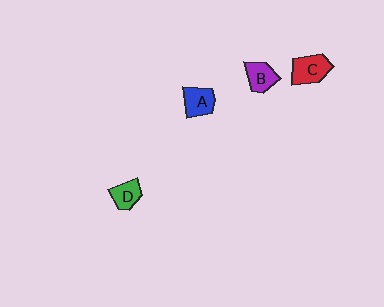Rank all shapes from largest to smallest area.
From largest to smallest: C (red), A (blue), B (purple), D (green).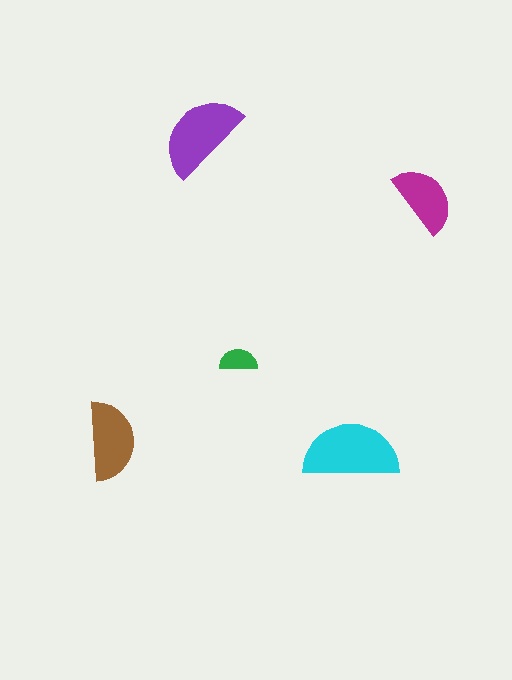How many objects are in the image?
There are 5 objects in the image.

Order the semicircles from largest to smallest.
the cyan one, the purple one, the brown one, the magenta one, the green one.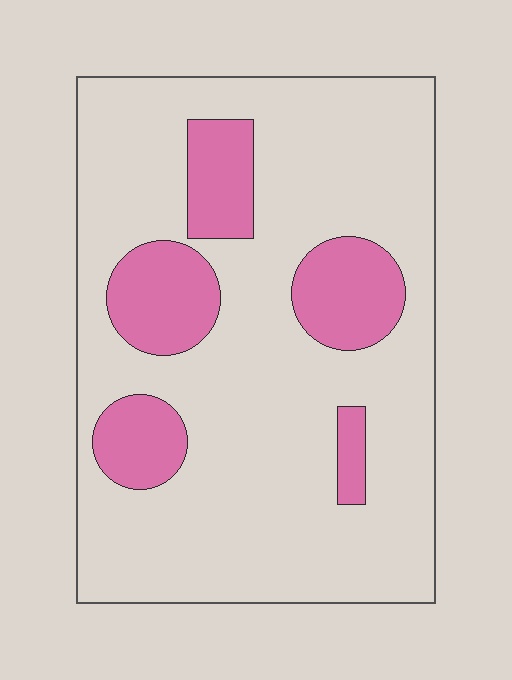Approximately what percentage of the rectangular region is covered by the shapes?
Approximately 20%.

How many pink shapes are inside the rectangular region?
5.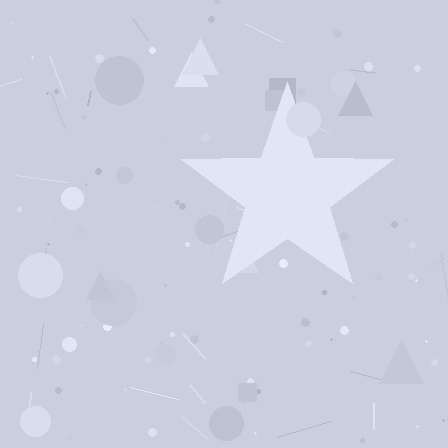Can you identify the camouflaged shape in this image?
The camouflaged shape is a star.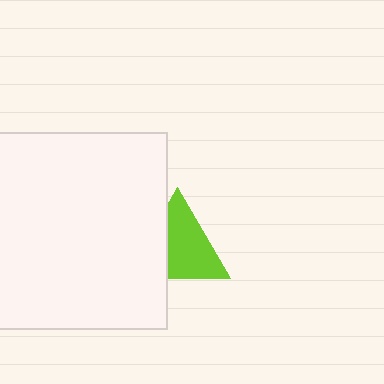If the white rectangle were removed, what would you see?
You would see the complete lime triangle.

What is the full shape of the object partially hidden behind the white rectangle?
The partially hidden object is a lime triangle.